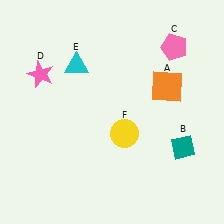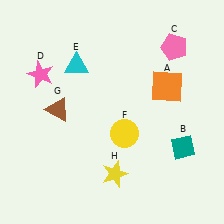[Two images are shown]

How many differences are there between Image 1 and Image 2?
There are 2 differences between the two images.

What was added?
A brown triangle (G), a yellow star (H) were added in Image 2.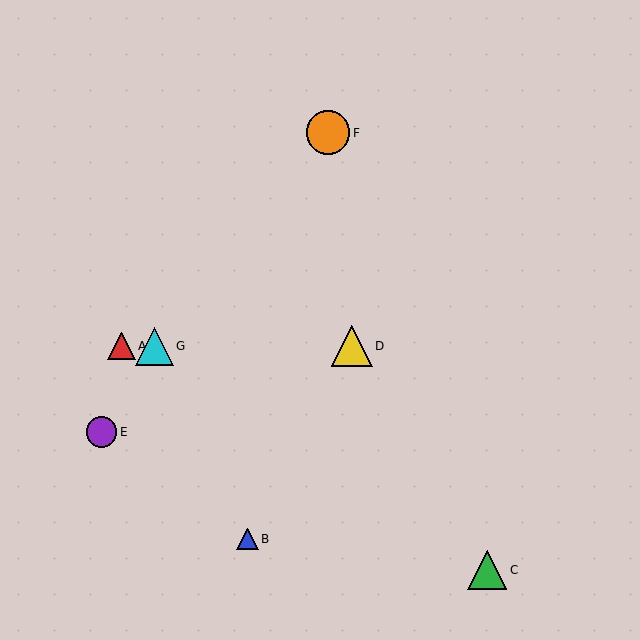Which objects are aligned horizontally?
Objects A, D, G are aligned horizontally.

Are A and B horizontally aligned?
No, A is at y≈346 and B is at y≈539.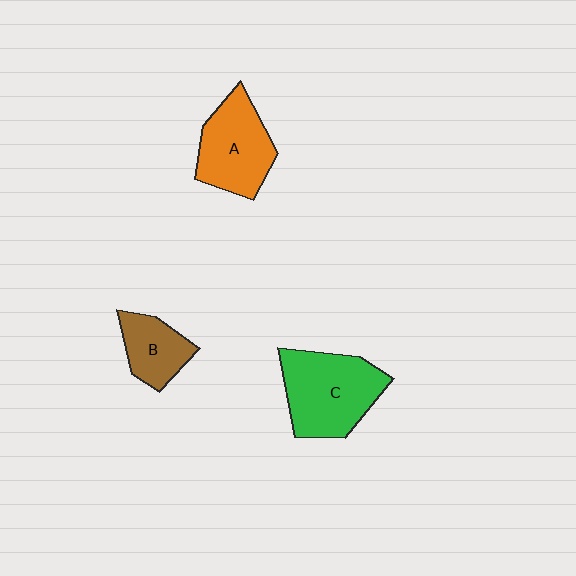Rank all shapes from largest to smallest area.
From largest to smallest: C (green), A (orange), B (brown).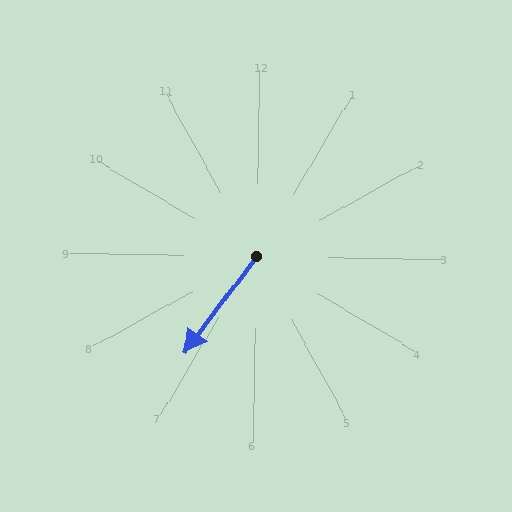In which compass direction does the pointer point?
Southwest.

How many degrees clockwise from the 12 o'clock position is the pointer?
Approximately 216 degrees.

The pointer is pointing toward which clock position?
Roughly 7 o'clock.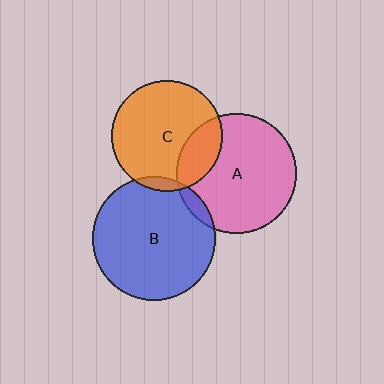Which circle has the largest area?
Circle B (blue).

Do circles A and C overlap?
Yes.